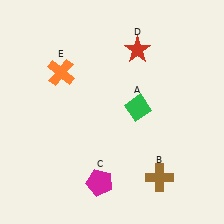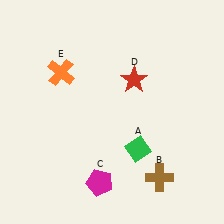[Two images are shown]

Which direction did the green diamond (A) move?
The green diamond (A) moved down.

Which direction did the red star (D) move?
The red star (D) moved down.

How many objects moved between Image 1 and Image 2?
2 objects moved between the two images.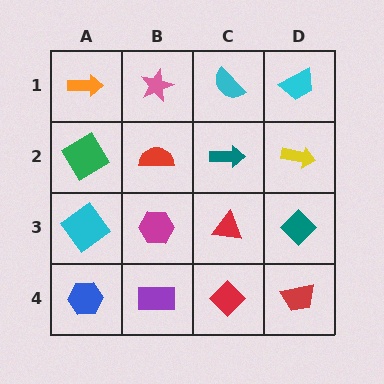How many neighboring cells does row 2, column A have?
3.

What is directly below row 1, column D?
A yellow arrow.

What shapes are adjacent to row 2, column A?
An orange arrow (row 1, column A), a cyan diamond (row 3, column A), a red semicircle (row 2, column B).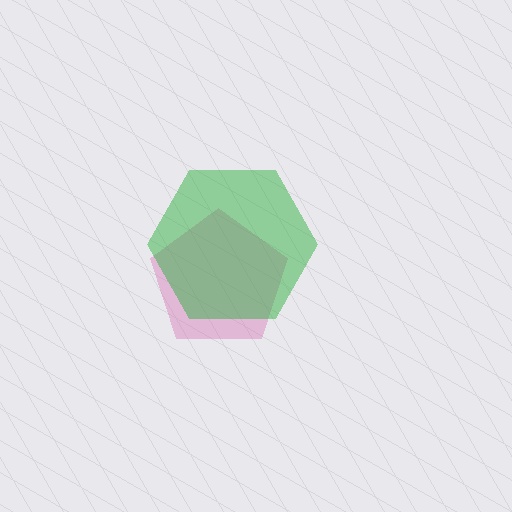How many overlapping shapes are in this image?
There are 2 overlapping shapes in the image.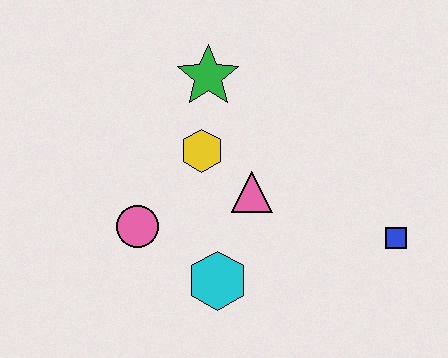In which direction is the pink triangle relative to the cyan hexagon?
The pink triangle is above the cyan hexagon.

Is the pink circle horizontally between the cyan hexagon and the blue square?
No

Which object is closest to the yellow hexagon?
The pink triangle is closest to the yellow hexagon.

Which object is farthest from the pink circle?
The blue square is farthest from the pink circle.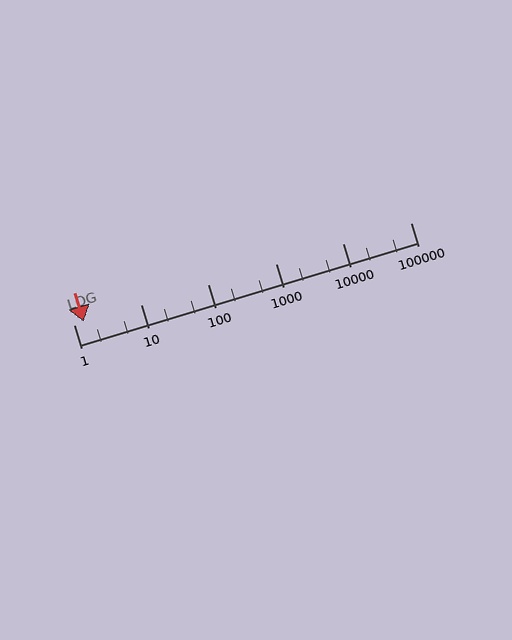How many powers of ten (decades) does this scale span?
The scale spans 5 decades, from 1 to 100000.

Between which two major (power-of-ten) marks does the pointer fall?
The pointer is between 1 and 10.